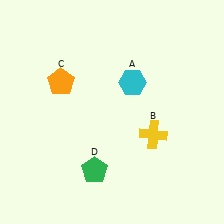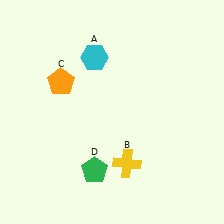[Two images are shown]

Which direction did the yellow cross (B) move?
The yellow cross (B) moved down.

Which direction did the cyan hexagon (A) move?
The cyan hexagon (A) moved left.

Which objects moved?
The objects that moved are: the cyan hexagon (A), the yellow cross (B).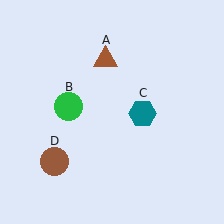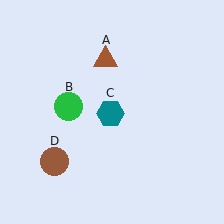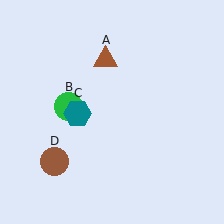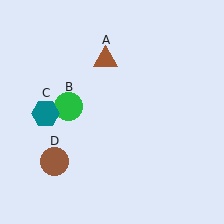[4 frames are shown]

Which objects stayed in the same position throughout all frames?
Brown triangle (object A) and green circle (object B) and brown circle (object D) remained stationary.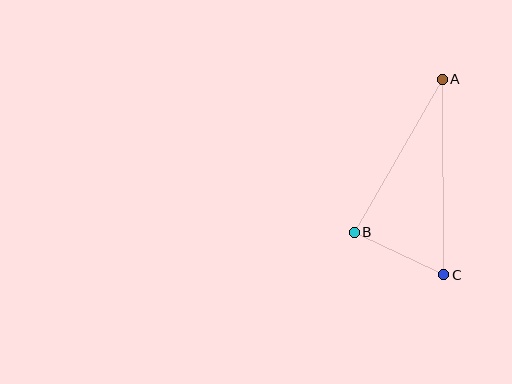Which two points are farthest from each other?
Points A and C are farthest from each other.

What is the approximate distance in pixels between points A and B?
The distance between A and B is approximately 176 pixels.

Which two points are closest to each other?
Points B and C are closest to each other.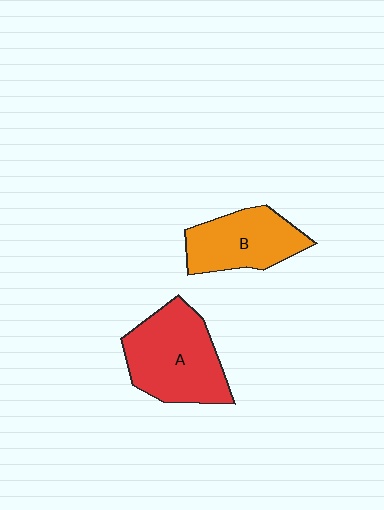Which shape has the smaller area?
Shape B (orange).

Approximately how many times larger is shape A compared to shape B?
Approximately 1.3 times.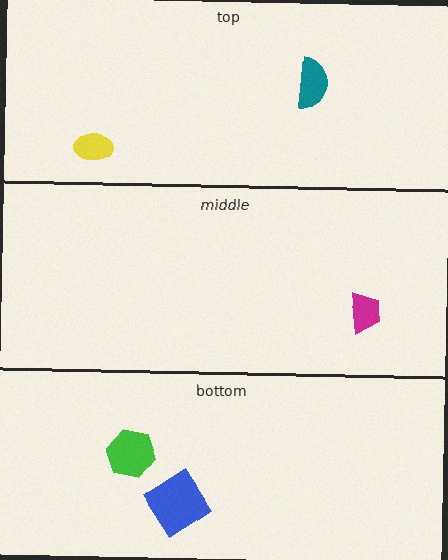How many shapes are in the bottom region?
2.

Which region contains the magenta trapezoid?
The middle region.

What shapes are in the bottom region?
The green hexagon, the blue diamond.